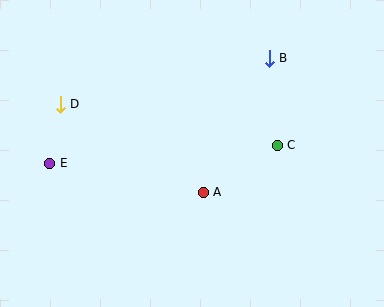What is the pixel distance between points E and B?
The distance between E and B is 243 pixels.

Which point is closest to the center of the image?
Point A at (203, 192) is closest to the center.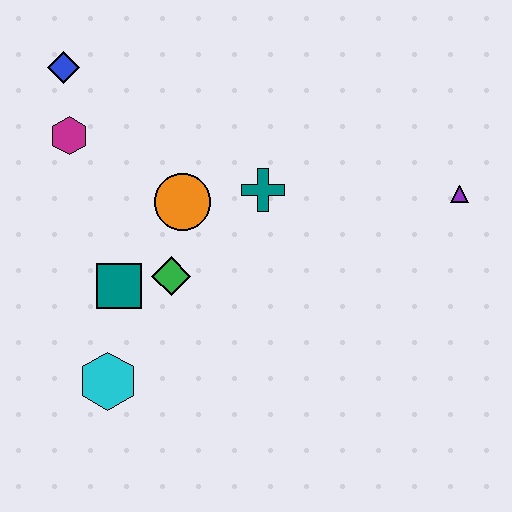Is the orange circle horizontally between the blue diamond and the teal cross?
Yes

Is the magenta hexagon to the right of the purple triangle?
No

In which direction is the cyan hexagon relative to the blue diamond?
The cyan hexagon is below the blue diamond.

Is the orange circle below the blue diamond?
Yes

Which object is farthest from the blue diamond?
The purple triangle is farthest from the blue diamond.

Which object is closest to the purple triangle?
The teal cross is closest to the purple triangle.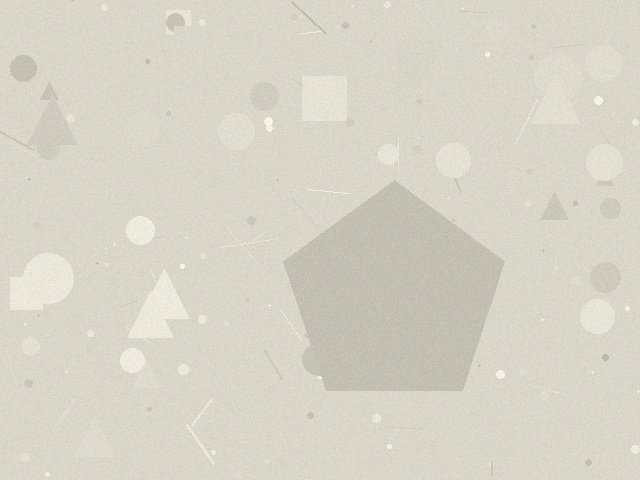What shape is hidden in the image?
A pentagon is hidden in the image.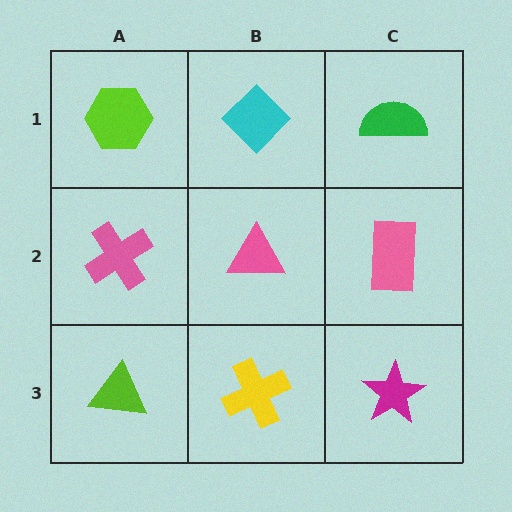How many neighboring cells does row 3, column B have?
3.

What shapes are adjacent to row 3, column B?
A pink triangle (row 2, column B), a lime triangle (row 3, column A), a magenta star (row 3, column C).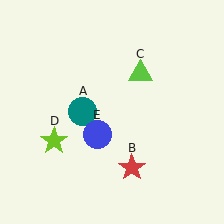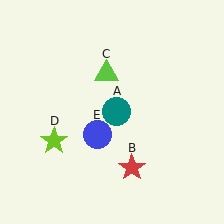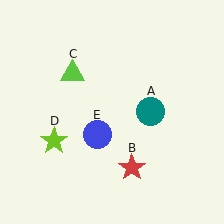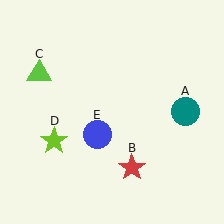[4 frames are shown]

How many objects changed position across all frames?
2 objects changed position: teal circle (object A), lime triangle (object C).